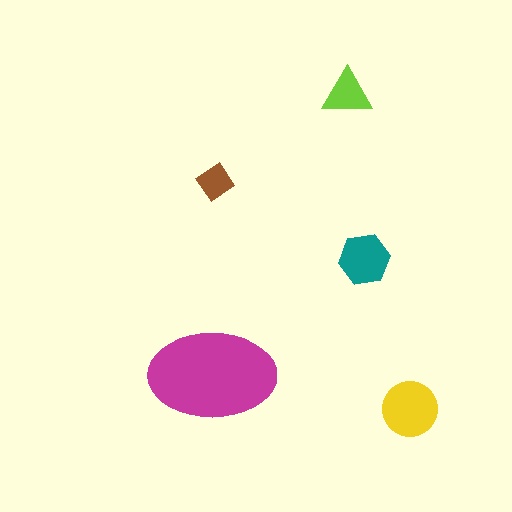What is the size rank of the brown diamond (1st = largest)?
5th.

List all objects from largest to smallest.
The magenta ellipse, the yellow circle, the teal hexagon, the lime triangle, the brown diamond.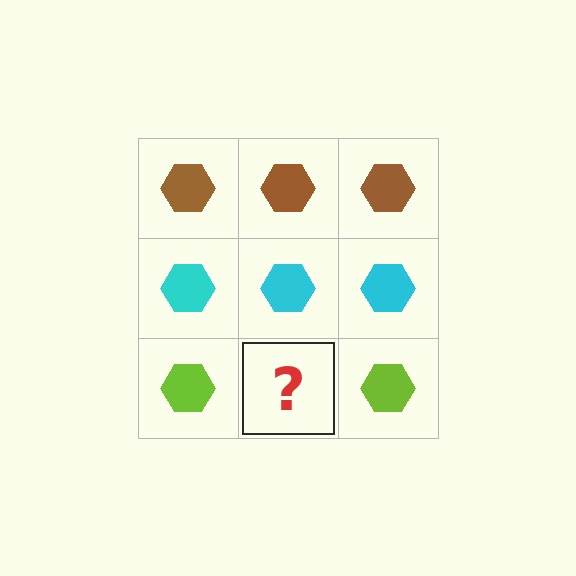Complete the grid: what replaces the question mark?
The question mark should be replaced with a lime hexagon.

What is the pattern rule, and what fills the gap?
The rule is that each row has a consistent color. The gap should be filled with a lime hexagon.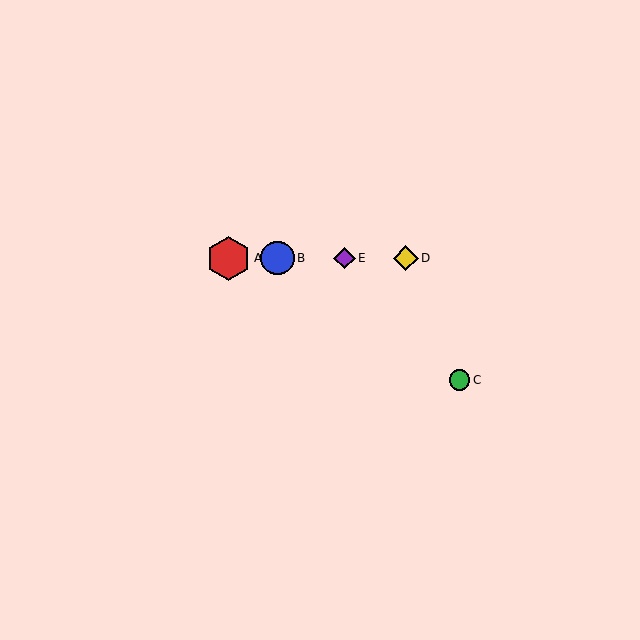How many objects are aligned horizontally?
4 objects (A, B, D, E) are aligned horizontally.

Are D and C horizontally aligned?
No, D is at y≈258 and C is at y≈380.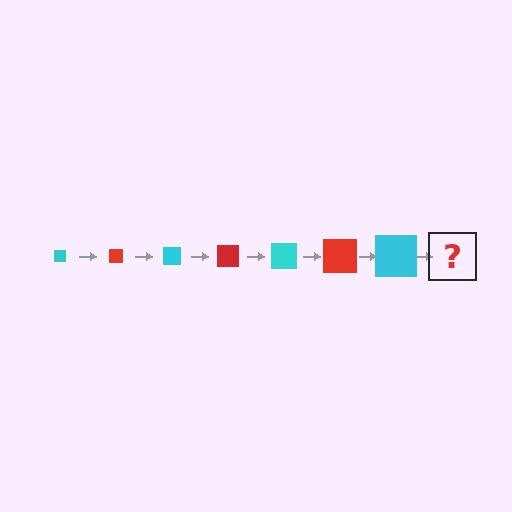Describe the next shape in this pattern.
It should be a red square, larger than the previous one.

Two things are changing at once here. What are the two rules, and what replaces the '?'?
The two rules are that the square grows larger each step and the color cycles through cyan and red. The '?' should be a red square, larger than the previous one.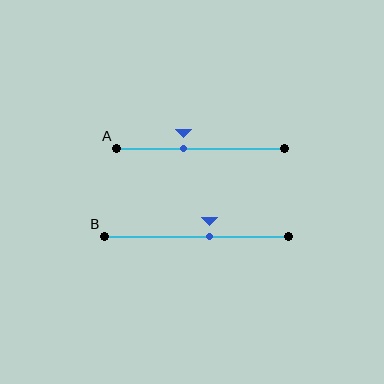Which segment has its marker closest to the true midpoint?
Segment B has its marker closest to the true midpoint.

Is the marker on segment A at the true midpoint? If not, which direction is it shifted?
No, the marker on segment A is shifted to the left by about 10% of the segment length.